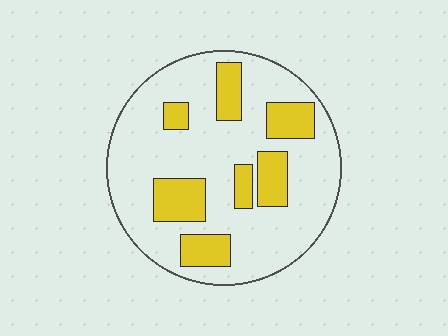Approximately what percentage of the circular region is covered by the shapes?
Approximately 25%.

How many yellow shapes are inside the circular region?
7.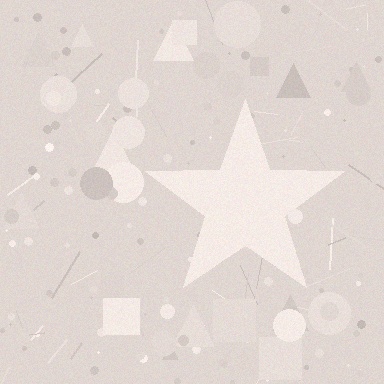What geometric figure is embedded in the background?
A star is embedded in the background.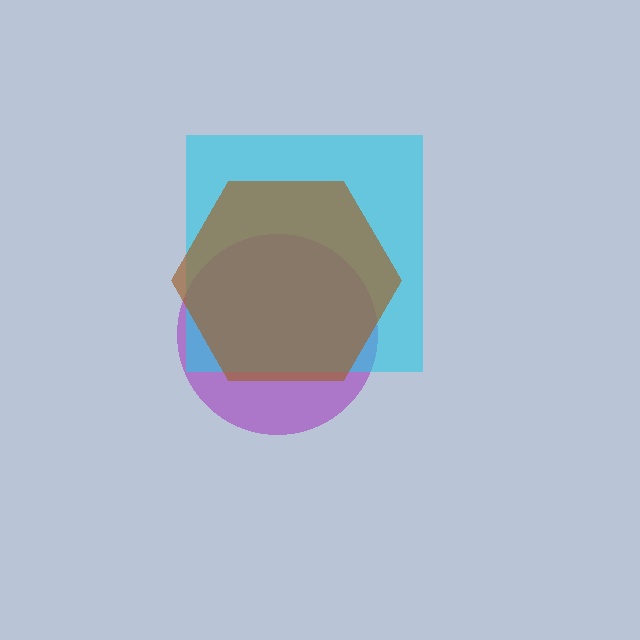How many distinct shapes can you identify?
There are 3 distinct shapes: a purple circle, a cyan square, a brown hexagon.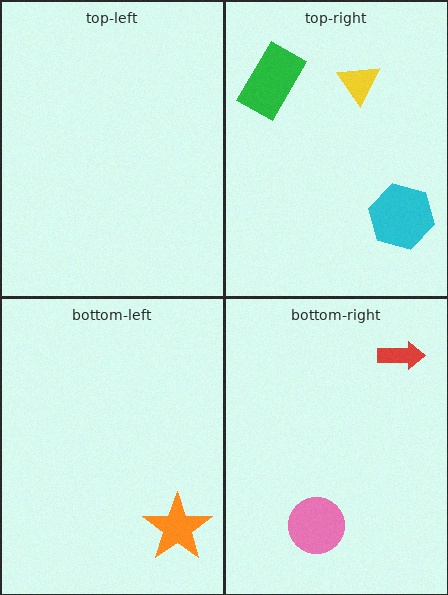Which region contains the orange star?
The bottom-left region.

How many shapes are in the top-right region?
3.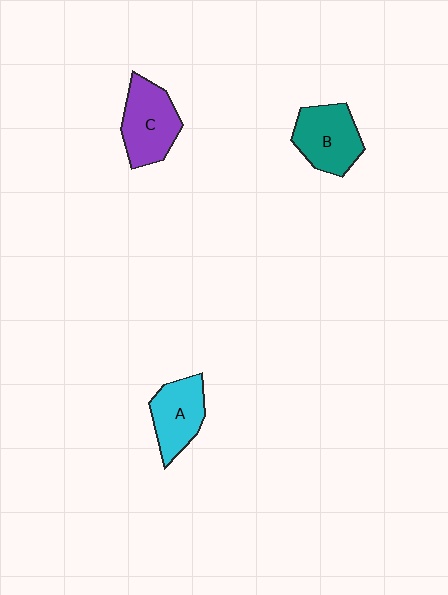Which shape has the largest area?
Shape C (purple).